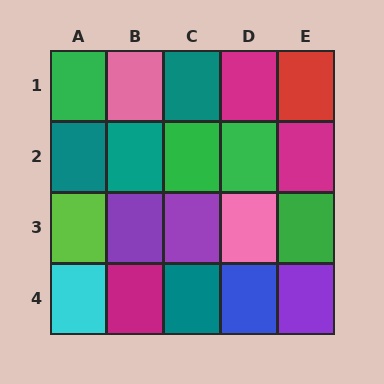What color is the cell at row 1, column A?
Green.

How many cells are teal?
4 cells are teal.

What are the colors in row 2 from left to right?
Teal, teal, green, green, magenta.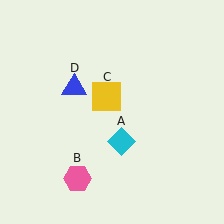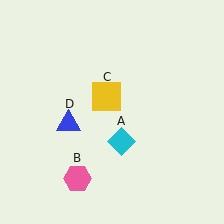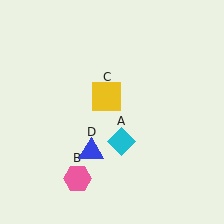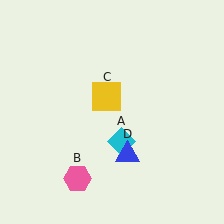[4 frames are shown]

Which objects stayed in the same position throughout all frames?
Cyan diamond (object A) and pink hexagon (object B) and yellow square (object C) remained stationary.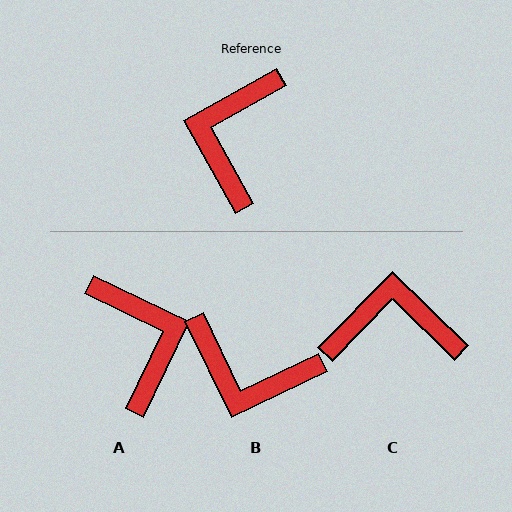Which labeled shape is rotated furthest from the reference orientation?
A, about 145 degrees away.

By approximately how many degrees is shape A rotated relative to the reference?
Approximately 145 degrees clockwise.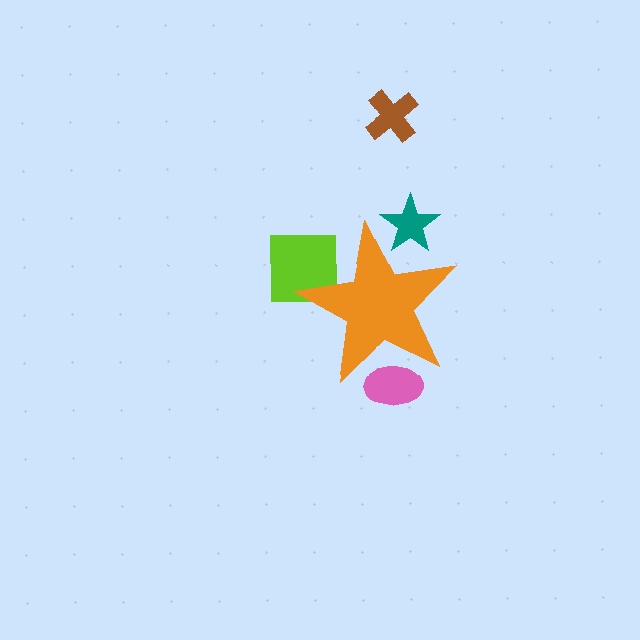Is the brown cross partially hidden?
No, the brown cross is fully visible.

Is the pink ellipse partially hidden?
Yes, the pink ellipse is partially hidden behind the orange star.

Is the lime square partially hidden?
Yes, the lime square is partially hidden behind the orange star.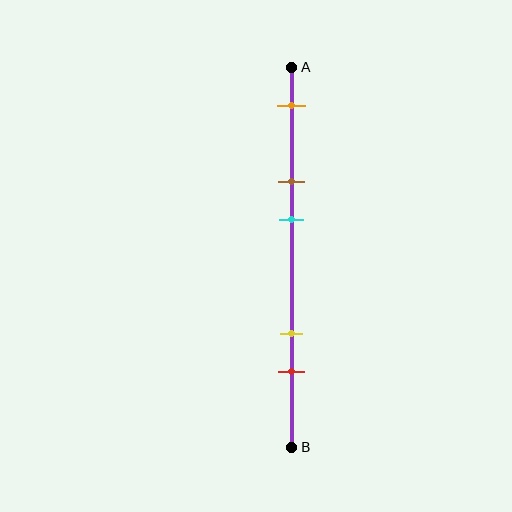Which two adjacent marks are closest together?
The brown and cyan marks are the closest adjacent pair.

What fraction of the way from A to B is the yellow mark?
The yellow mark is approximately 70% (0.7) of the way from A to B.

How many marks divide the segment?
There are 5 marks dividing the segment.